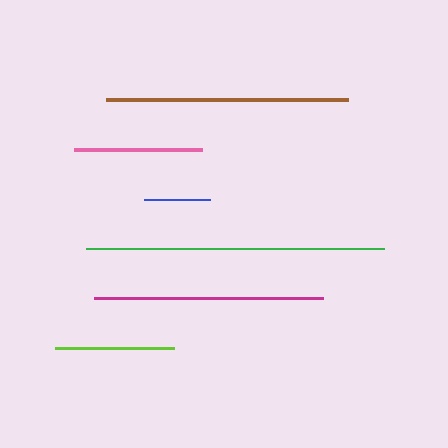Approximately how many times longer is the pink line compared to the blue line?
The pink line is approximately 1.9 times the length of the blue line.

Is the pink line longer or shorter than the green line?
The green line is longer than the pink line.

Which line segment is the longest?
The green line is the longest at approximately 298 pixels.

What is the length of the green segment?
The green segment is approximately 298 pixels long.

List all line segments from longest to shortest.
From longest to shortest: green, brown, magenta, pink, lime, blue.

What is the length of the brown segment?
The brown segment is approximately 243 pixels long.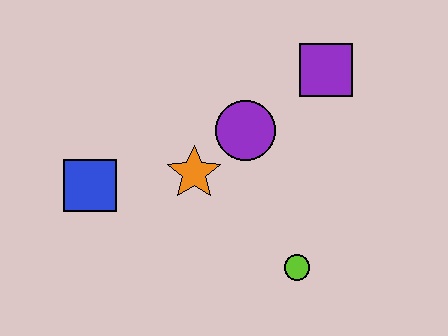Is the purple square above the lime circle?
Yes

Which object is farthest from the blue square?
The purple square is farthest from the blue square.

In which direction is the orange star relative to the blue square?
The orange star is to the right of the blue square.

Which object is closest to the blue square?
The orange star is closest to the blue square.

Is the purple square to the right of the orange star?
Yes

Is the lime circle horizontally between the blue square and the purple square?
Yes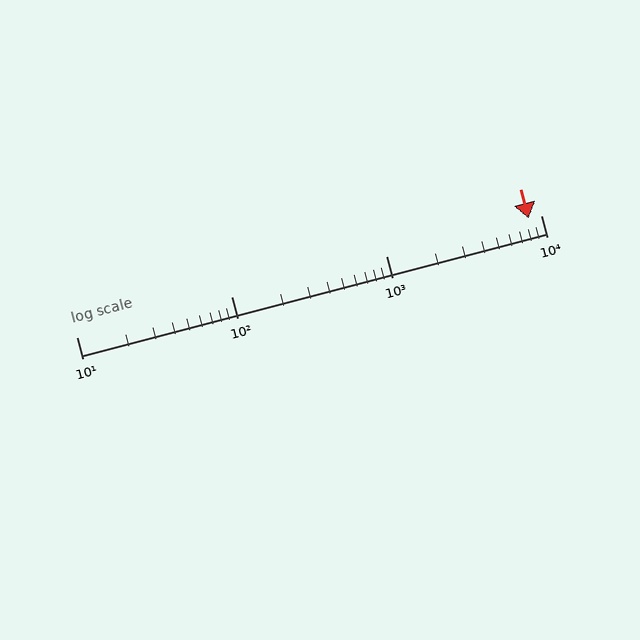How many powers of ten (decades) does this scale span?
The scale spans 3 decades, from 10 to 10000.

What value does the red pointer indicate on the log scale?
The pointer indicates approximately 8300.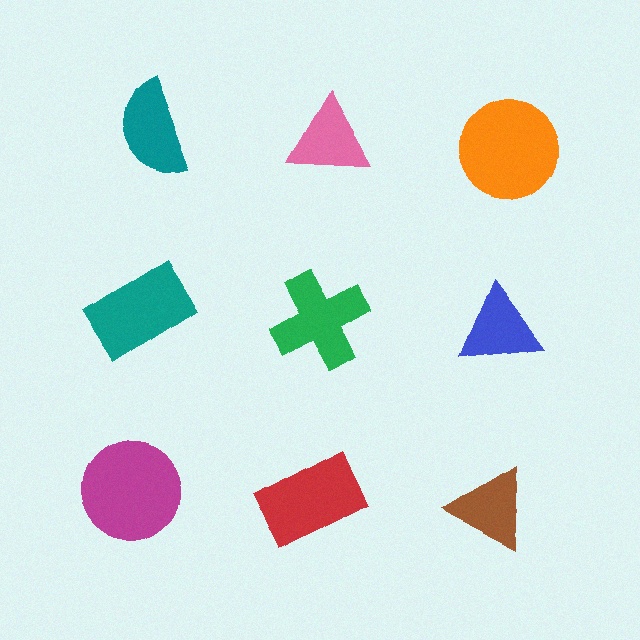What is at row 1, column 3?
An orange circle.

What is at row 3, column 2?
A red rectangle.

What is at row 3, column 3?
A brown triangle.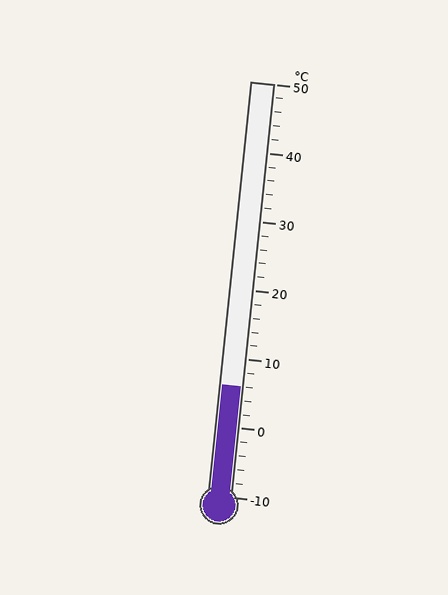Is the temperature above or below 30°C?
The temperature is below 30°C.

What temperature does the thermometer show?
The thermometer shows approximately 6°C.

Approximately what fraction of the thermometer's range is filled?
The thermometer is filled to approximately 25% of its range.